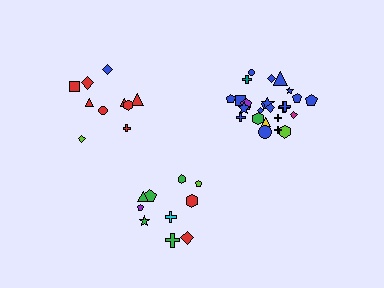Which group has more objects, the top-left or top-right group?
The top-right group.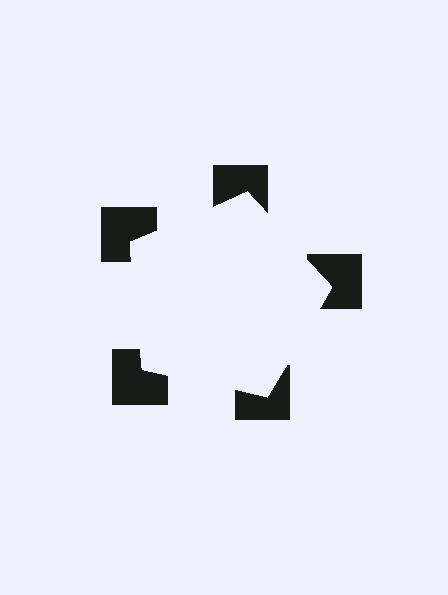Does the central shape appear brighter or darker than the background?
It typically appears slightly brighter than the background, even though no actual brightness change is drawn.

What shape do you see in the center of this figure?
An illusory pentagon — its edges are inferred from the aligned wedge cuts in the notched squares, not physically drawn.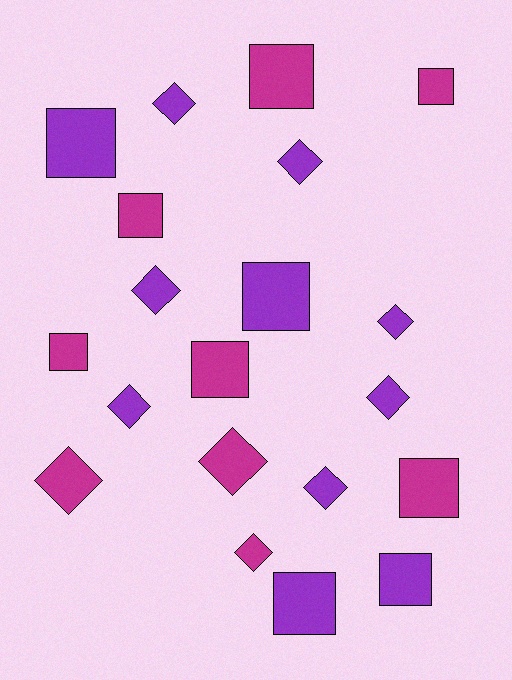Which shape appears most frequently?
Diamond, with 10 objects.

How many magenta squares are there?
There are 6 magenta squares.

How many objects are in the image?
There are 20 objects.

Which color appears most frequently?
Purple, with 11 objects.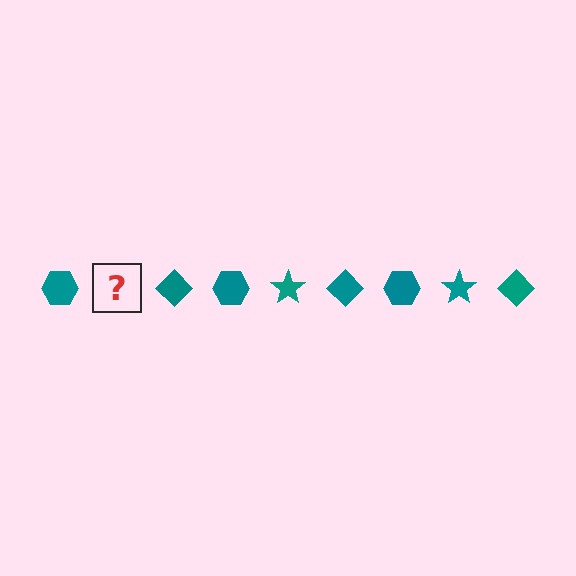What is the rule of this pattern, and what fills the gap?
The rule is that the pattern cycles through hexagon, star, diamond shapes in teal. The gap should be filled with a teal star.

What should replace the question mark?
The question mark should be replaced with a teal star.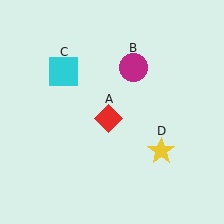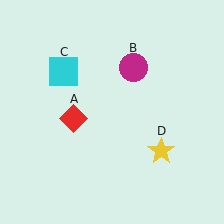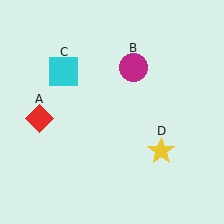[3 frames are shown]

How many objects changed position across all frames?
1 object changed position: red diamond (object A).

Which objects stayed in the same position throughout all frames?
Magenta circle (object B) and cyan square (object C) and yellow star (object D) remained stationary.